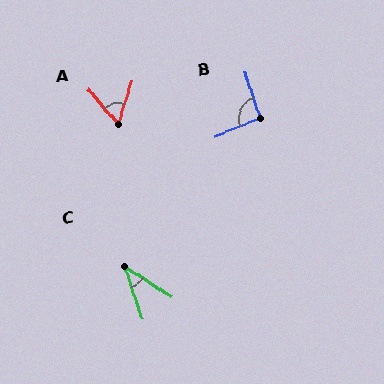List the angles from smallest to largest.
C (38°), A (58°), B (94°).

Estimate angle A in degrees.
Approximately 58 degrees.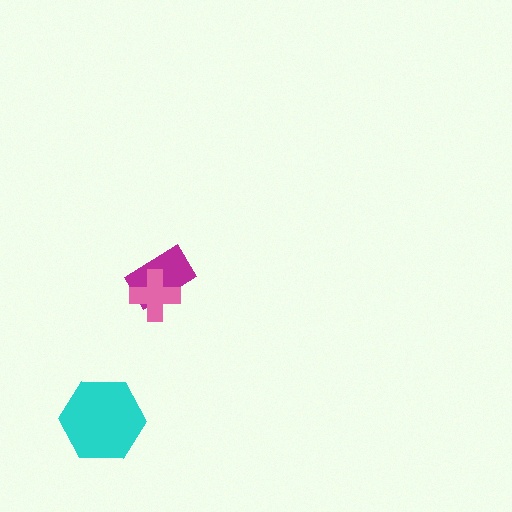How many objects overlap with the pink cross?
1 object overlaps with the pink cross.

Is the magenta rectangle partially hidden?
Yes, it is partially covered by another shape.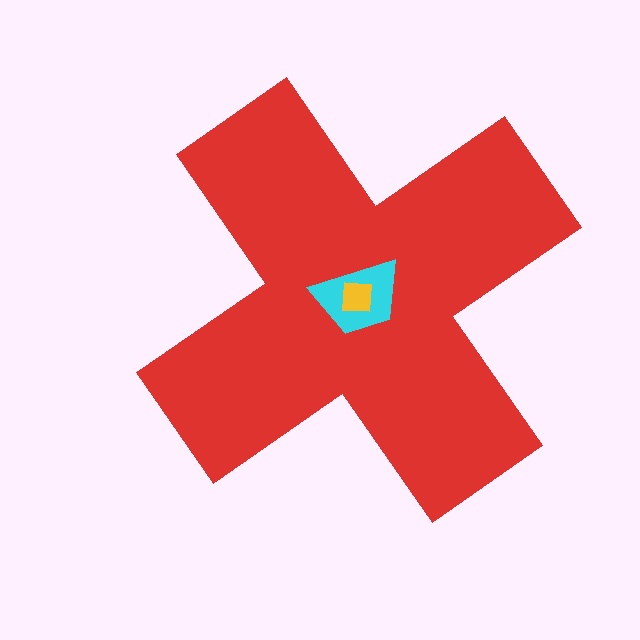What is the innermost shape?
The yellow square.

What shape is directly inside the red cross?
The cyan trapezoid.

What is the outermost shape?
The red cross.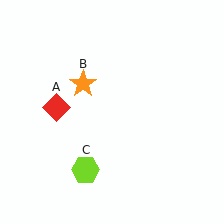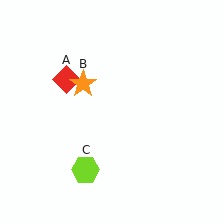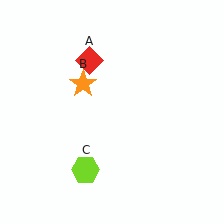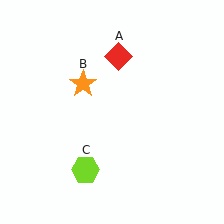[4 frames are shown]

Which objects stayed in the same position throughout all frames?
Orange star (object B) and lime hexagon (object C) remained stationary.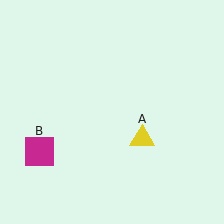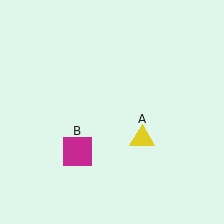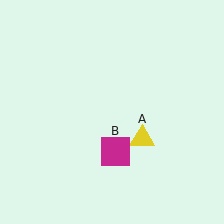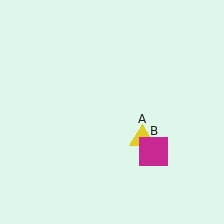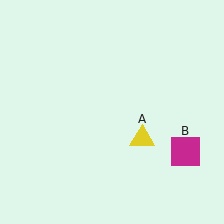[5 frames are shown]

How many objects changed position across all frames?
1 object changed position: magenta square (object B).